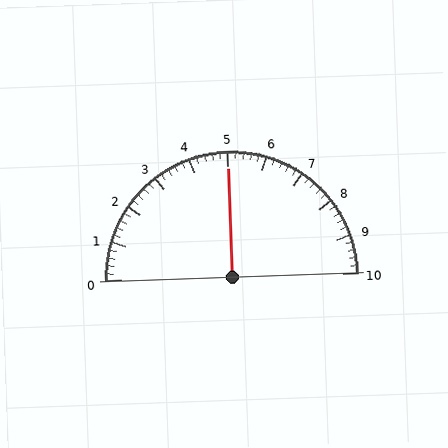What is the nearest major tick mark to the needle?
The nearest major tick mark is 5.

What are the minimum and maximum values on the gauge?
The gauge ranges from 0 to 10.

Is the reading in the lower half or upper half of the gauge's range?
The reading is in the upper half of the range (0 to 10).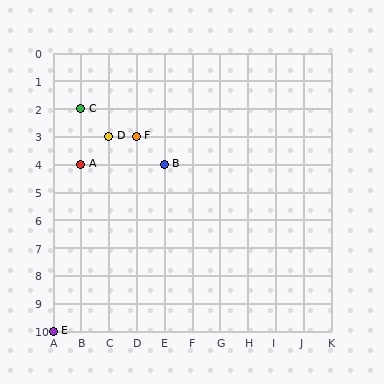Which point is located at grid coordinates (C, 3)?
Point D is at (C, 3).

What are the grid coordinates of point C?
Point C is at grid coordinates (B, 2).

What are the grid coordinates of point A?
Point A is at grid coordinates (B, 4).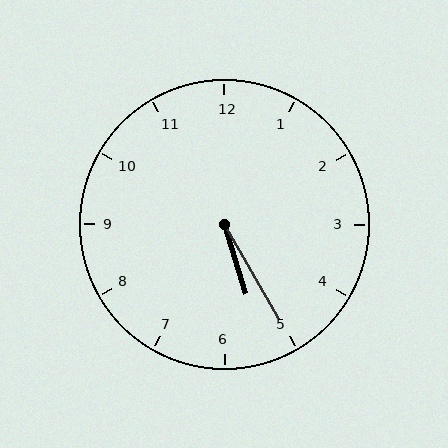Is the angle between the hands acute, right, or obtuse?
It is acute.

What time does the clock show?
5:25.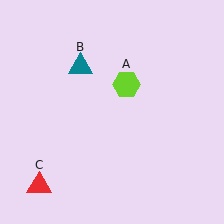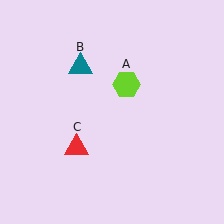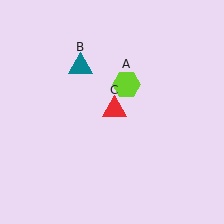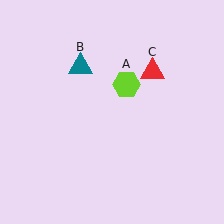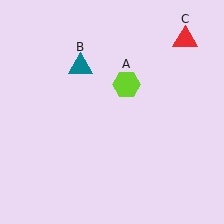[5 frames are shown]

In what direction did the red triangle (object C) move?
The red triangle (object C) moved up and to the right.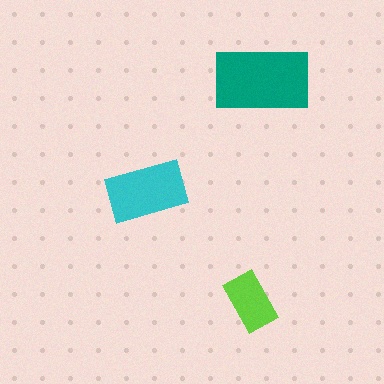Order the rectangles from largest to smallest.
the teal one, the cyan one, the lime one.